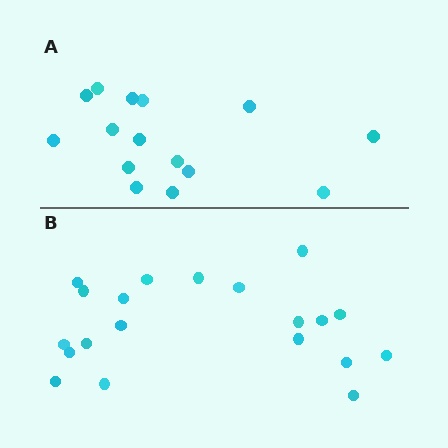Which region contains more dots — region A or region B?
Region B (the bottom region) has more dots.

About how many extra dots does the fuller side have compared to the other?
Region B has about 5 more dots than region A.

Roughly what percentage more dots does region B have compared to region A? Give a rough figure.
About 35% more.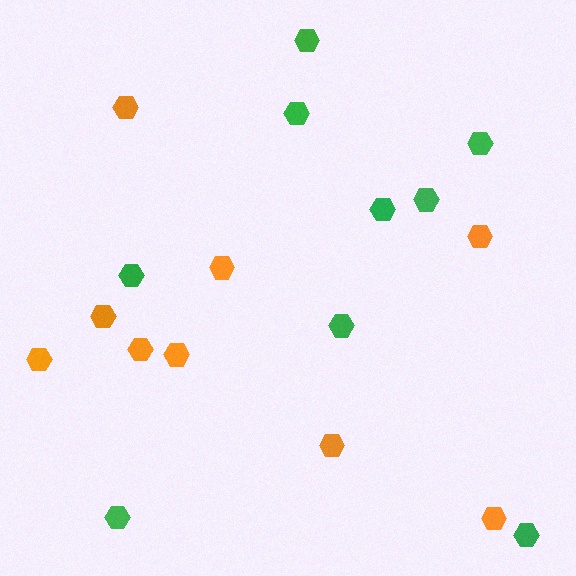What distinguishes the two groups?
There are 2 groups: one group of orange hexagons (9) and one group of green hexagons (9).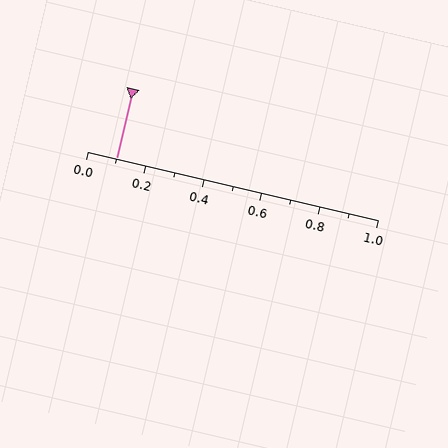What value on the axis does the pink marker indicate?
The marker indicates approximately 0.1.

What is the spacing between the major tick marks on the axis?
The major ticks are spaced 0.2 apart.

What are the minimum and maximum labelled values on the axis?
The axis runs from 0.0 to 1.0.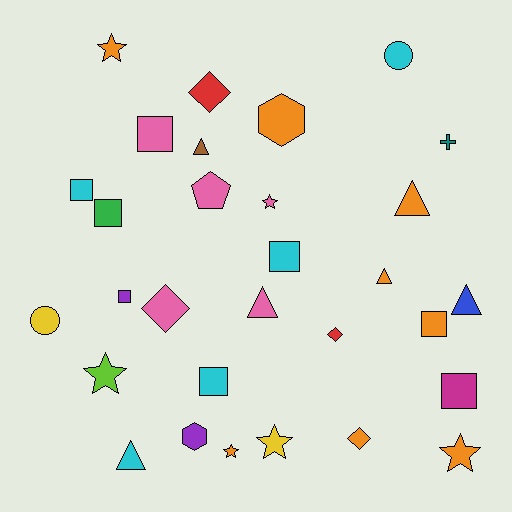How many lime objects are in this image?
There is 1 lime object.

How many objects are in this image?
There are 30 objects.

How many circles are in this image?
There are 2 circles.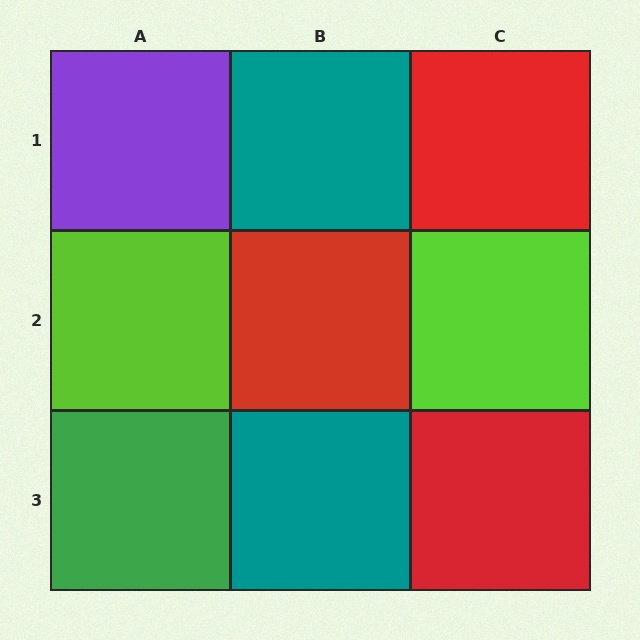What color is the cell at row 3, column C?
Red.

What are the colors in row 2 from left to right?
Lime, red, lime.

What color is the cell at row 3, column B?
Teal.